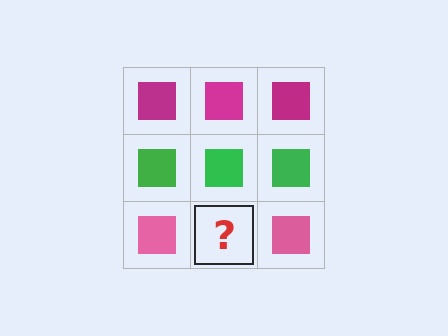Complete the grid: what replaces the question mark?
The question mark should be replaced with a pink square.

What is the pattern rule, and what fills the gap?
The rule is that each row has a consistent color. The gap should be filled with a pink square.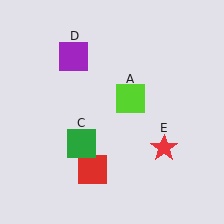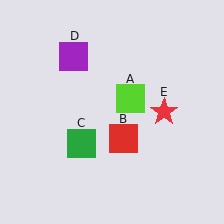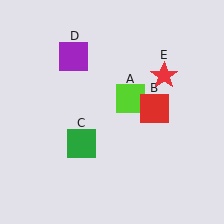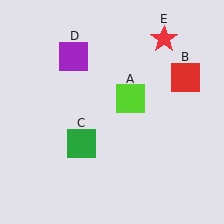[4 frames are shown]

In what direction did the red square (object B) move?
The red square (object B) moved up and to the right.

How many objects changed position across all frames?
2 objects changed position: red square (object B), red star (object E).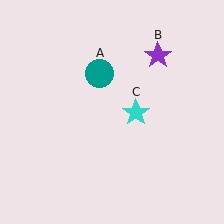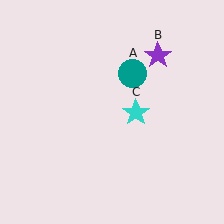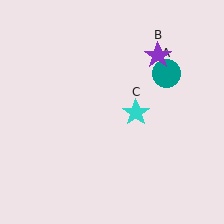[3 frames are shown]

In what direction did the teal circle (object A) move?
The teal circle (object A) moved right.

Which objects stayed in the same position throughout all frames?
Purple star (object B) and cyan star (object C) remained stationary.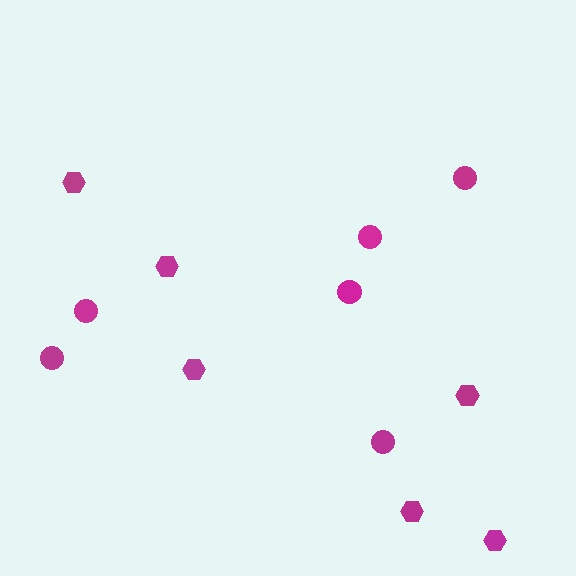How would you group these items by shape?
There are 2 groups: one group of hexagons (6) and one group of circles (6).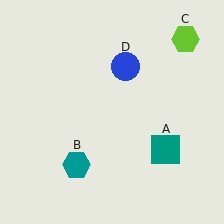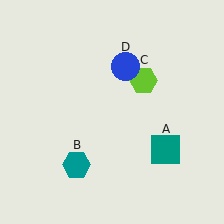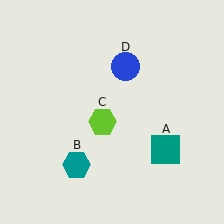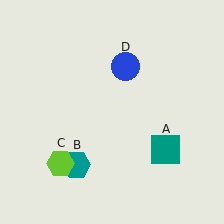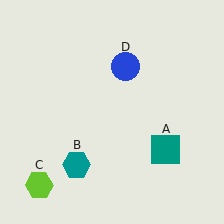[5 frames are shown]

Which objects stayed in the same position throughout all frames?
Teal square (object A) and teal hexagon (object B) and blue circle (object D) remained stationary.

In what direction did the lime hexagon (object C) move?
The lime hexagon (object C) moved down and to the left.